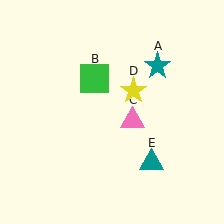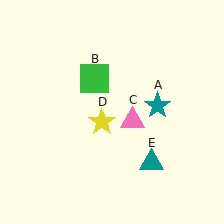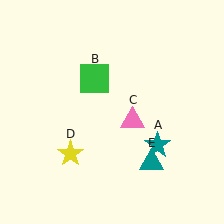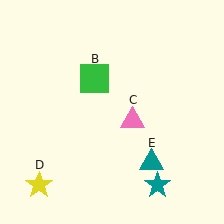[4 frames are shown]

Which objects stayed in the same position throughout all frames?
Green square (object B) and pink triangle (object C) and teal triangle (object E) remained stationary.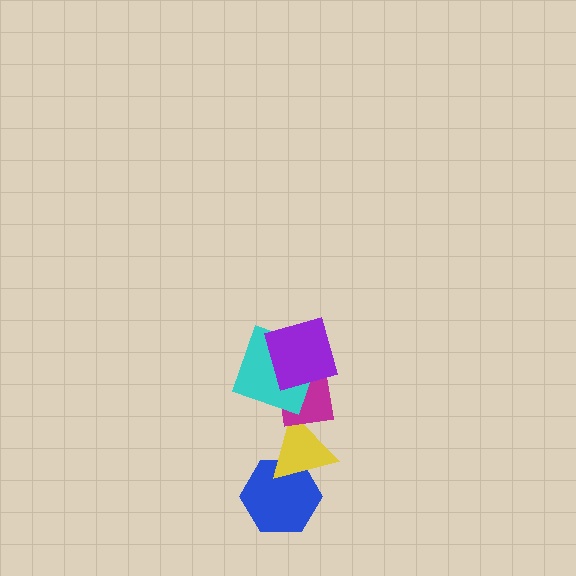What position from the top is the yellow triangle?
The yellow triangle is 4th from the top.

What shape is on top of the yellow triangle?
The magenta square is on top of the yellow triangle.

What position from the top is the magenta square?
The magenta square is 3rd from the top.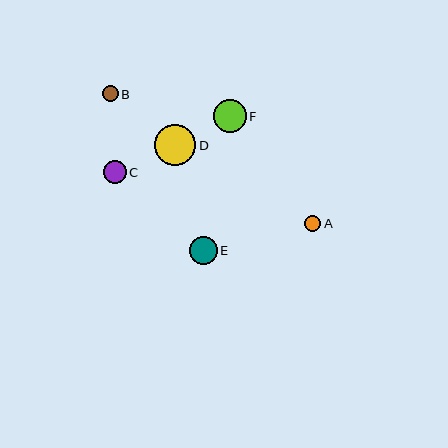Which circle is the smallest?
Circle A is the smallest with a size of approximately 16 pixels.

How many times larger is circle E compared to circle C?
Circle E is approximately 1.3 times the size of circle C.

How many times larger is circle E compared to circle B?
Circle E is approximately 1.8 times the size of circle B.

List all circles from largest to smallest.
From largest to smallest: D, F, E, C, B, A.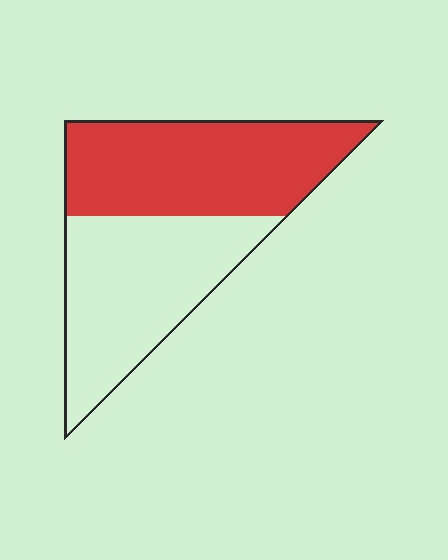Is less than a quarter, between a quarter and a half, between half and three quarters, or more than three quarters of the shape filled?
Between half and three quarters.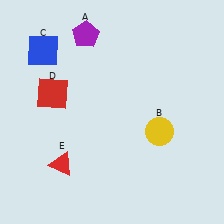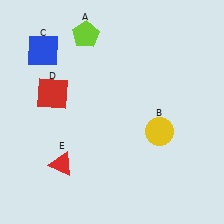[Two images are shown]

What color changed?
The pentagon (A) changed from purple in Image 1 to lime in Image 2.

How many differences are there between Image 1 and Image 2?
There is 1 difference between the two images.